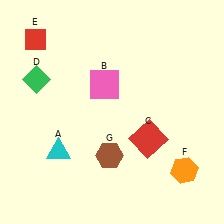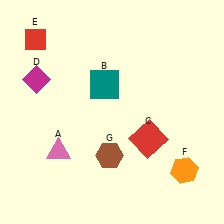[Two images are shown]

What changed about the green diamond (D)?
In Image 1, D is green. In Image 2, it changed to magenta.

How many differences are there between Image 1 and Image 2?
There are 3 differences between the two images.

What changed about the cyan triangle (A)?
In Image 1, A is cyan. In Image 2, it changed to pink.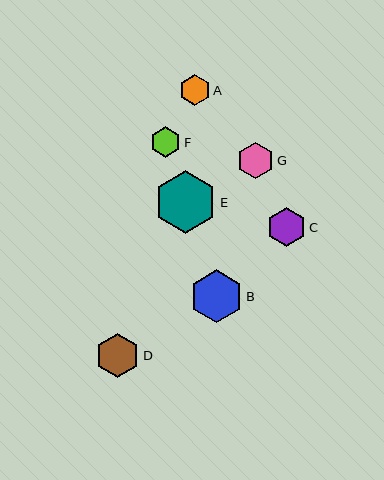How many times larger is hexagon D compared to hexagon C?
Hexagon D is approximately 1.1 times the size of hexagon C.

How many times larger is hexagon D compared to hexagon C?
Hexagon D is approximately 1.1 times the size of hexagon C.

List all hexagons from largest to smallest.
From largest to smallest: E, B, D, C, G, A, F.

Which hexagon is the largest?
Hexagon E is the largest with a size of approximately 63 pixels.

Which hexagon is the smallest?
Hexagon F is the smallest with a size of approximately 31 pixels.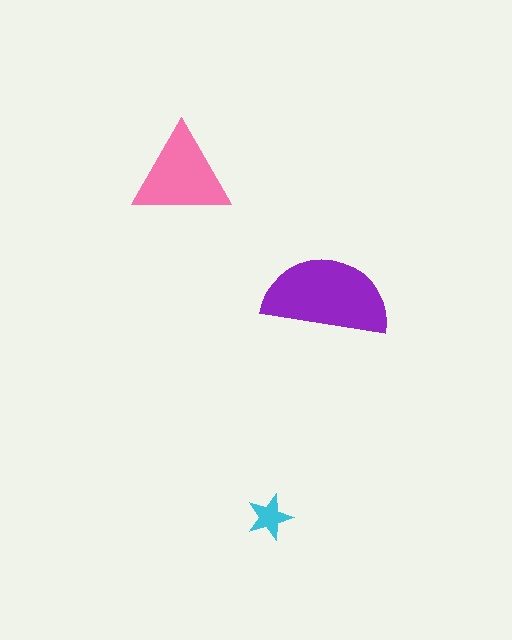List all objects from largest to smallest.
The purple semicircle, the pink triangle, the cyan star.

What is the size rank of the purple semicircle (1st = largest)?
1st.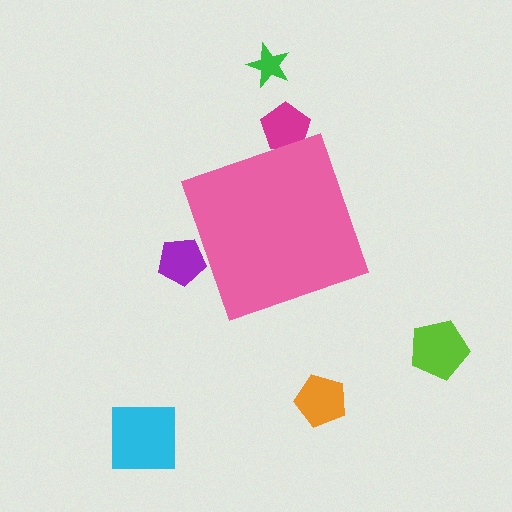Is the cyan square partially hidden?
No, the cyan square is fully visible.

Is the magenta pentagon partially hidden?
Yes, the magenta pentagon is partially hidden behind the pink diamond.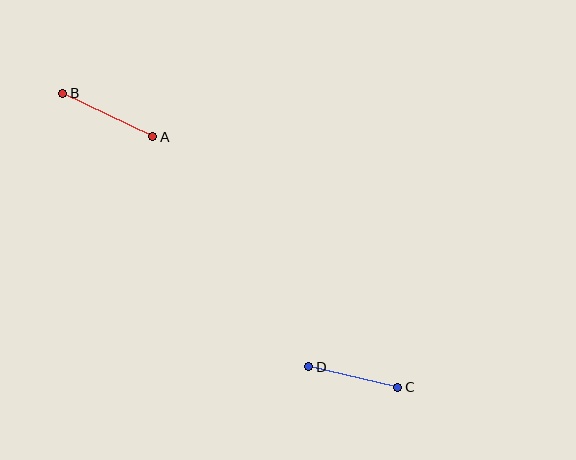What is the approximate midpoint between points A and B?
The midpoint is at approximately (108, 115) pixels.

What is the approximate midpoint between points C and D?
The midpoint is at approximately (353, 377) pixels.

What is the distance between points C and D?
The distance is approximately 91 pixels.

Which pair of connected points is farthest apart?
Points A and B are farthest apart.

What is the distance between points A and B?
The distance is approximately 100 pixels.